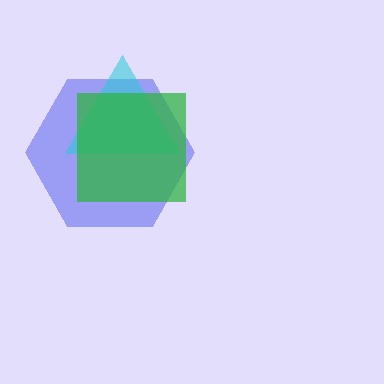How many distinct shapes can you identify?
There are 3 distinct shapes: a blue hexagon, a cyan triangle, a green square.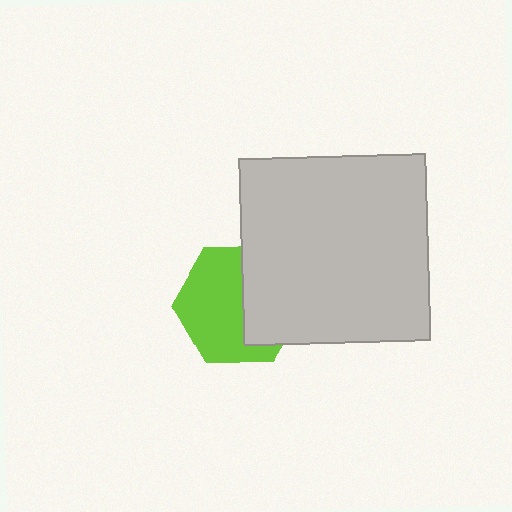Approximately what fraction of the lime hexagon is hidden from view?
Roughly 41% of the lime hexagon is hidden behind the light gray square.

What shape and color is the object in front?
The object in front is a light gray square.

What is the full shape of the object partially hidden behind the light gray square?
The partially hidden object is a lime hexagon.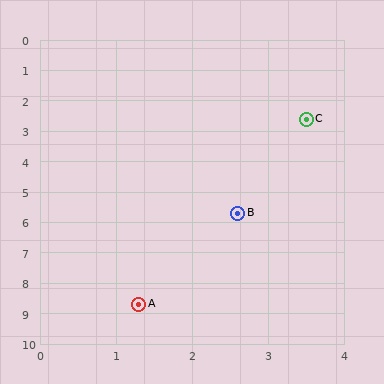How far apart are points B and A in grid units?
Points B and A are about 3.3 grid units apart.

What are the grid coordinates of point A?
Point A is at approximately (1.3, 8.7).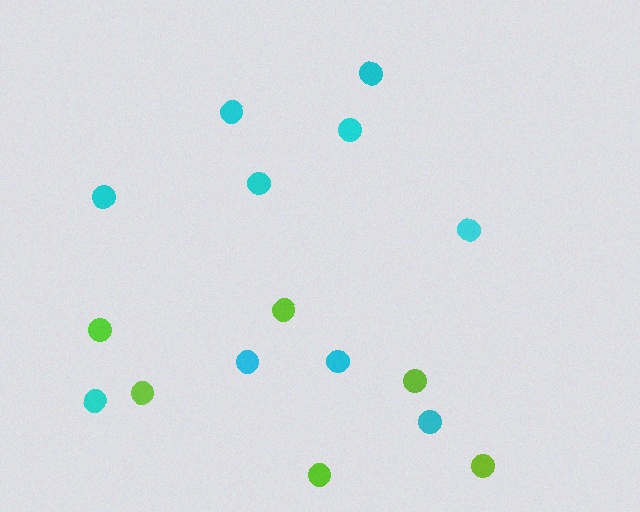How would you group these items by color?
There are 2 groups: one group of cyan circles (10) and one group of lime circles (6).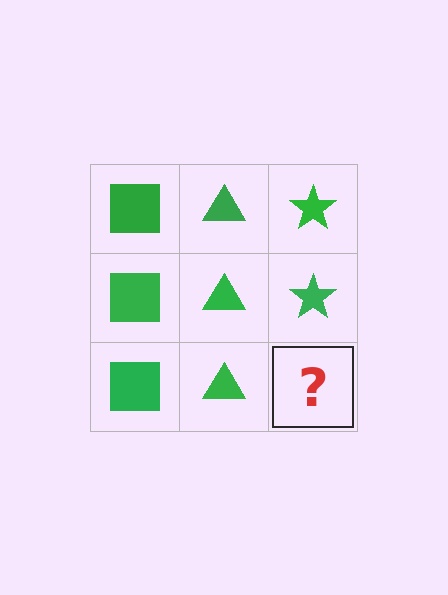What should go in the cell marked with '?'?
The missing cell should contain a green star.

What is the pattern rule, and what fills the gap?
The rule is that each column has a consistent shape. The gap should be filled with a green star.